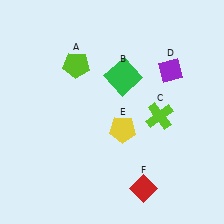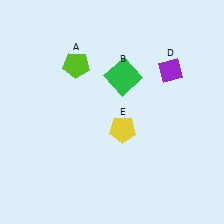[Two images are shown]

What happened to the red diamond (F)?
The red diamond (F) was removed in Image 2. It was in the bottom-right area of Image 1.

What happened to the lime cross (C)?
The lime cross (C) was removed in Image 2. It was in the bottom-right area of Image 1.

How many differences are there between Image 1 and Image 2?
There are 2 differences between the two images.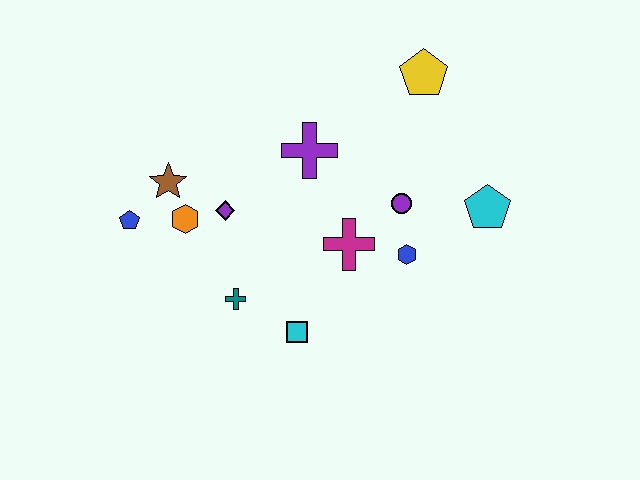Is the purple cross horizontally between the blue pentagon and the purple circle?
Yes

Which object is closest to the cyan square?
The teal cross is closest to the cyan square.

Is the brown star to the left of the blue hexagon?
Yes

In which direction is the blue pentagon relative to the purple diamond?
The blue pentagon is to the left of the purple diamond.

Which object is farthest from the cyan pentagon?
The blue pentagon is farthest from the cyan pentagon.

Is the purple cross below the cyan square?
No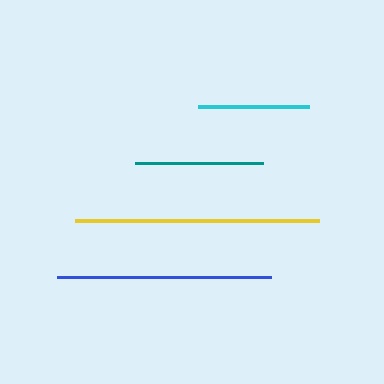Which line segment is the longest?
The yellow line is the longest at approximately 244 pixels.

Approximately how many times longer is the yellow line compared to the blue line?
The yellow line is approximately 1.1 times the length of the blue line.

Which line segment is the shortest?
The cyan line is the shortest at approximately 111 pixels.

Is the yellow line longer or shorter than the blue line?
The yellow line is longer than the blue line.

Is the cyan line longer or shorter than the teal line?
The teal line is longer than the cyan line.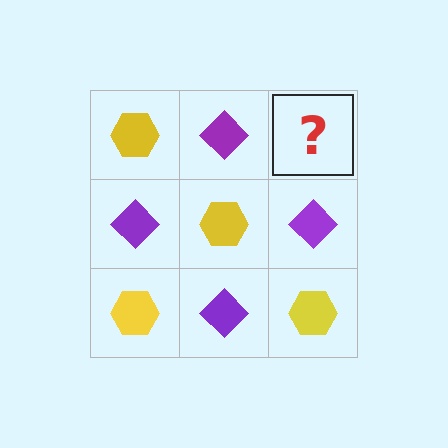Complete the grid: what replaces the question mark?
The question mark should be replaced with a yellow hexagon.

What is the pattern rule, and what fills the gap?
The rule is that it alternates yellow hexagon and purple diamond in a checkerboard pattern. The gap should be filled with a yellow hexagon.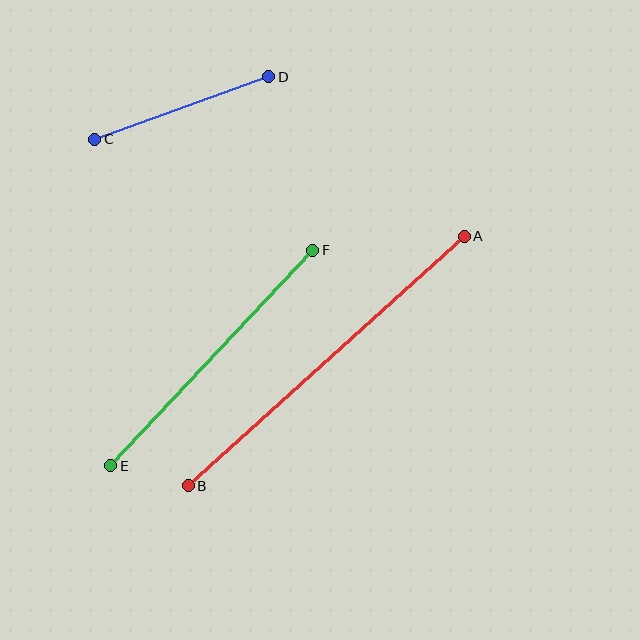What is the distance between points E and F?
The distance is approximately 295 pixels.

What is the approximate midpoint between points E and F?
The midpoint is at approximately (212, 358) pixels.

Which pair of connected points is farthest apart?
Points A and B are farthest apart.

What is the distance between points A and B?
The distance is approximately 372 pixels.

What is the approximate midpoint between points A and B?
The midpoint is at approximately (326, 361) pixels.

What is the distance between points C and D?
The distance is approximately 185 pixels.